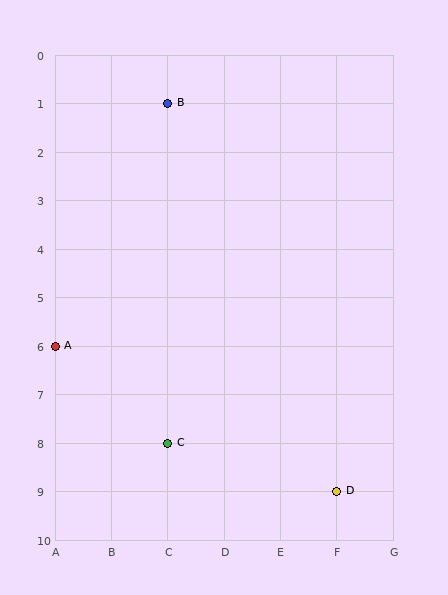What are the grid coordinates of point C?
Point C is at grid coordinates (C, 8).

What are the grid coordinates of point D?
Point D is at grid coordinates (F, 9).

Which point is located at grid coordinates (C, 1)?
Point B is at (C, 1).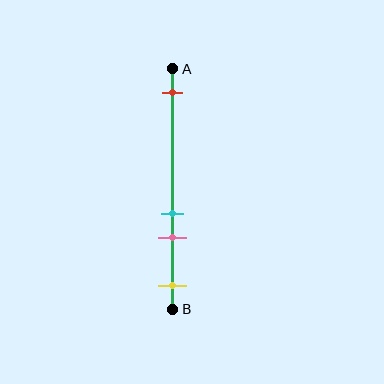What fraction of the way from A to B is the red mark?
The red mark is approximately 10% (0.1) of the way from A to B.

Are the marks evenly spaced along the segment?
No, the marks are not evenly spaced.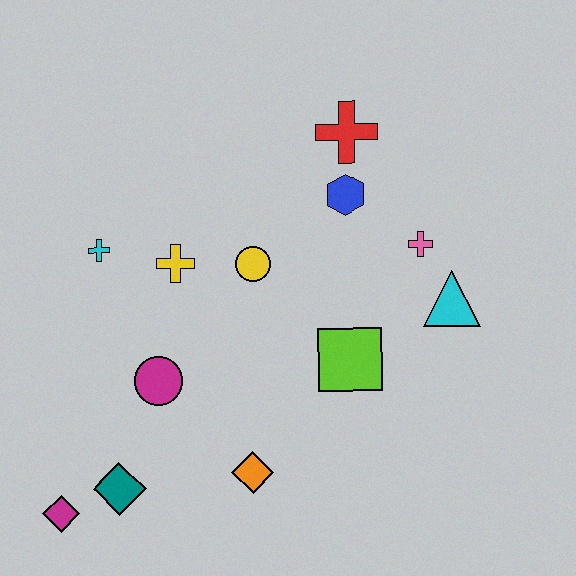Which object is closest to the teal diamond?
The magenta diamond is closest to the teal diamond.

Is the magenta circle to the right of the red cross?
No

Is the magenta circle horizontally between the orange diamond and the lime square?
No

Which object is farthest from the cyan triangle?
The magenta diamond is farthest from the cyan triangle.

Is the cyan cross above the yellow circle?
Yes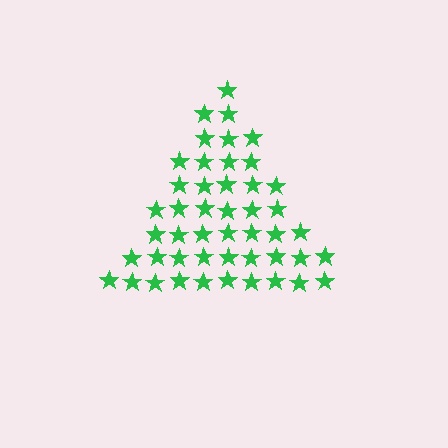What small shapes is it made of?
It is made of small stars.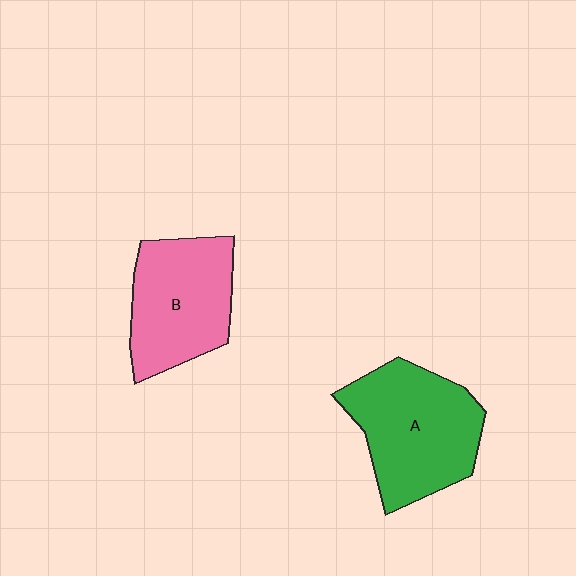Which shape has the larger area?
Shape A (green).